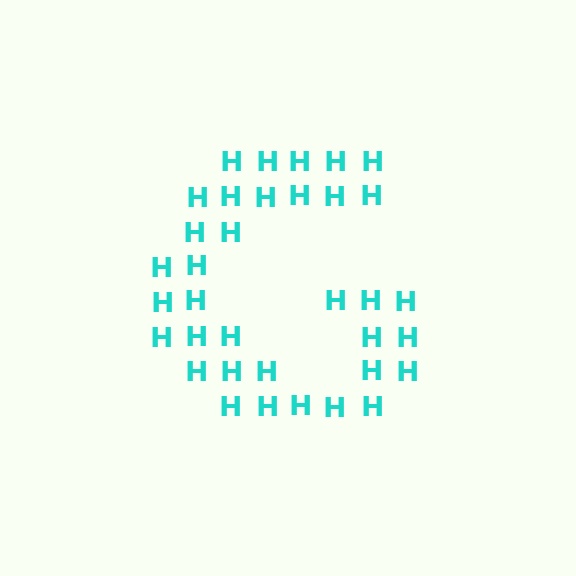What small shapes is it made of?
It is made of small letter H's.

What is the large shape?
The large shape is the letter G.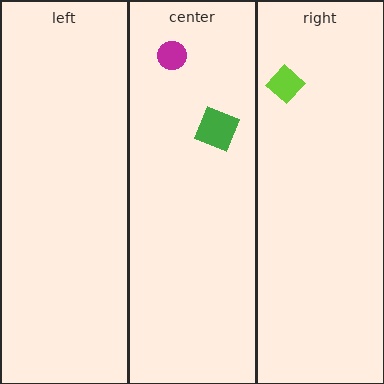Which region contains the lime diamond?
The right region.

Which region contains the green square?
The center region.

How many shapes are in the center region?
2.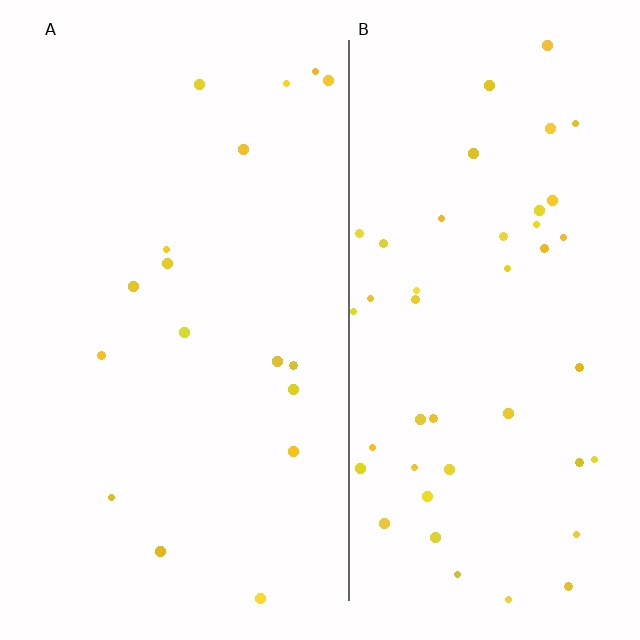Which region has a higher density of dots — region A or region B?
B (the right).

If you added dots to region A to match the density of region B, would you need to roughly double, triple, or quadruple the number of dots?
Approximately triple.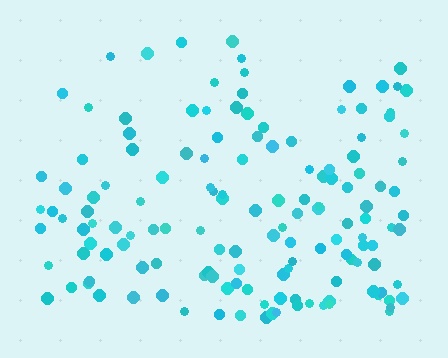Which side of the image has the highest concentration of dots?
The bottom.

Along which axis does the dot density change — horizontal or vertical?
Vertical.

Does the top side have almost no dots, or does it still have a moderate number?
Still a moderate number, just noticeably fewer than the bottom.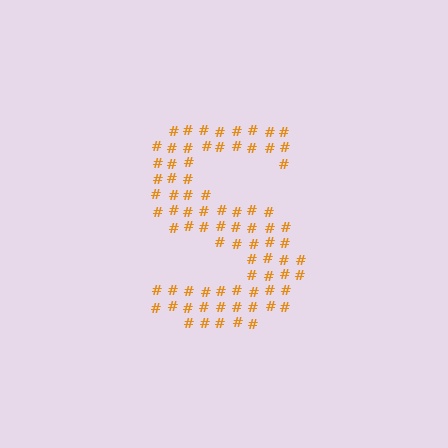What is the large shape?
The large shape is the letter S.